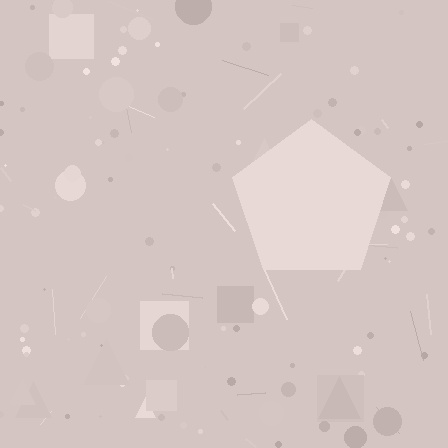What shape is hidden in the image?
A pentagon is hidden in the image.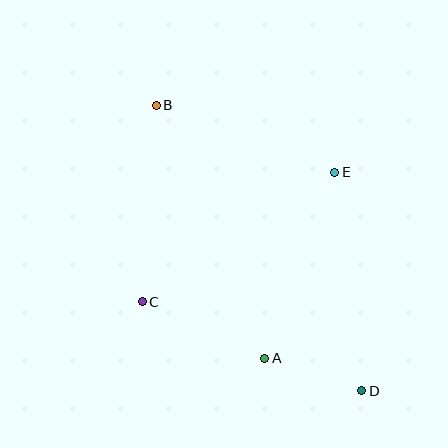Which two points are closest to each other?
Points A and D are closest to each other.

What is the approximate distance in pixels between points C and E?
The distance between C and E is approximately 232 pixels.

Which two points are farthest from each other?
Points B and D are farthest from each other.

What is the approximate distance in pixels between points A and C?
The distance between A and C is approximately 135 pixels.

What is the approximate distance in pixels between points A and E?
The distance between A and E is approximately 199 pixels.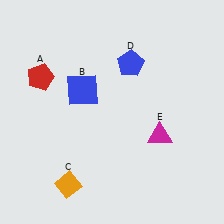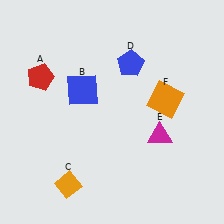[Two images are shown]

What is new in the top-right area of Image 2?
An orange square (F) was added in the top-right area of Image 2.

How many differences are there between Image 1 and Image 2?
There is 1 difference between the two images.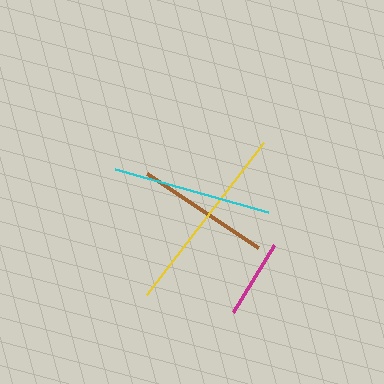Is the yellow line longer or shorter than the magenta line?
The yellow line is longer than the magenta line.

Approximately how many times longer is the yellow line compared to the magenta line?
The yellow line is approximately 2.5 times the length of the magenta line.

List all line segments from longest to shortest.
From longest to shortest: yellow, cyan, brown, magenta.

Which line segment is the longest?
The yellow line is the longest at approximately 191 pixels.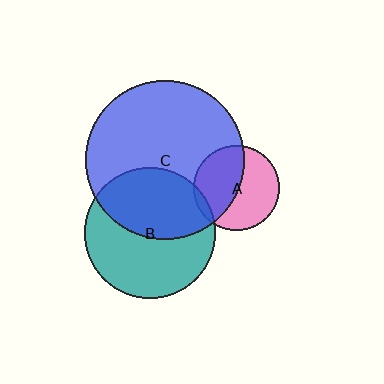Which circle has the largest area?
Circle C (blue).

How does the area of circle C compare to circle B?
Approximately 1.5 times.